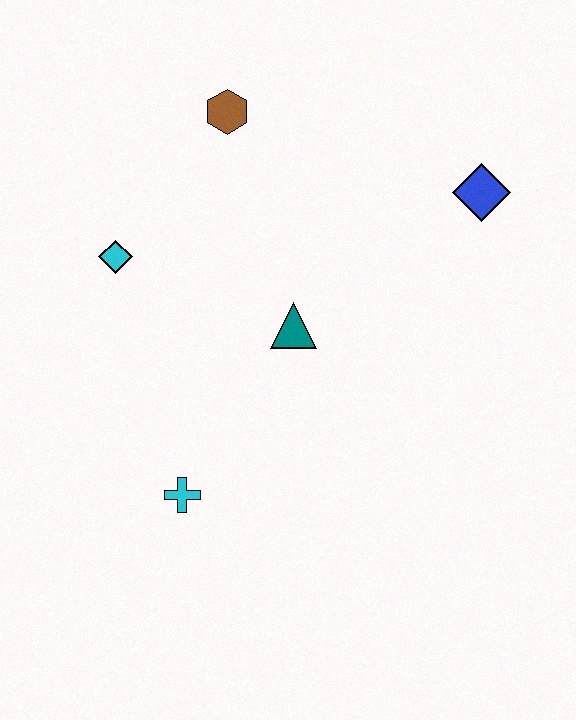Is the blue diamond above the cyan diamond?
Yes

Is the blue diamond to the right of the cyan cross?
Yes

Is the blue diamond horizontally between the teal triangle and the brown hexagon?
No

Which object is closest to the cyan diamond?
The brown hexagon is closest to the cyan diamond.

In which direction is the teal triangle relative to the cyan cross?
The teal triangle is above the cyan cross.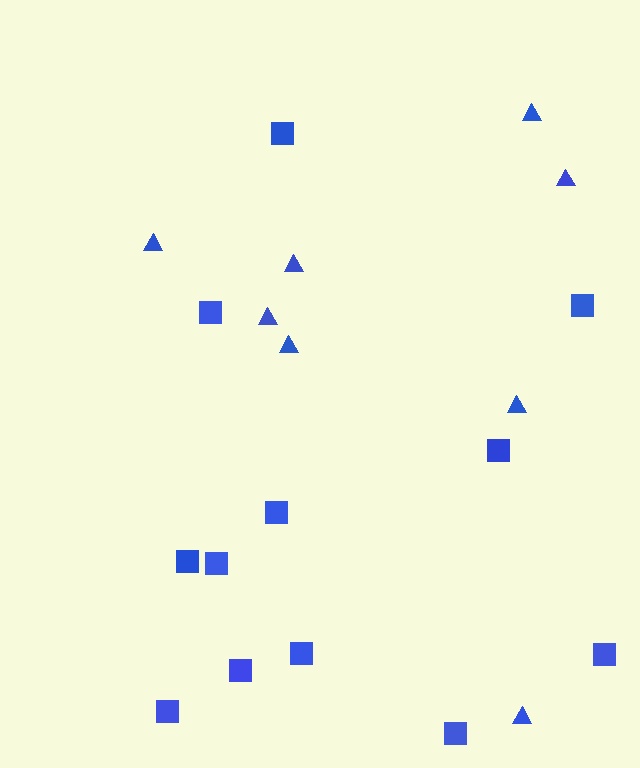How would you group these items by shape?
There are 2 groups: one group of triangles (8) and one group of squares (12).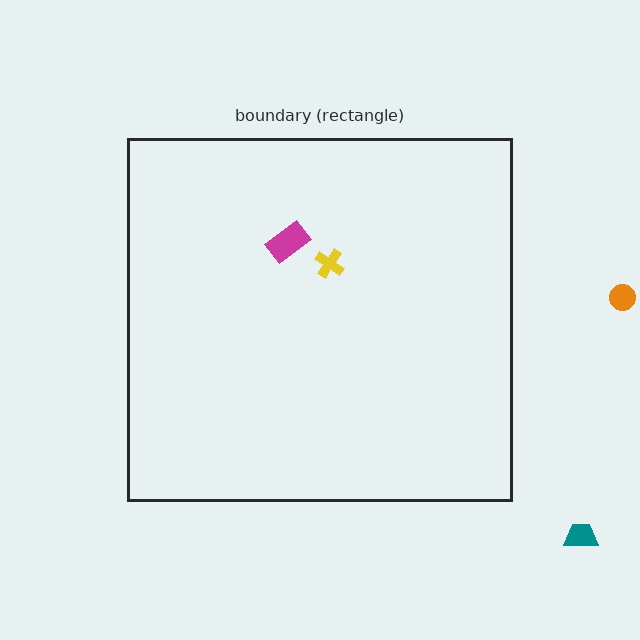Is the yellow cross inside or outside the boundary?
Inside.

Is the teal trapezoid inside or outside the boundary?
Outside.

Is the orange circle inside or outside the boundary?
Outside.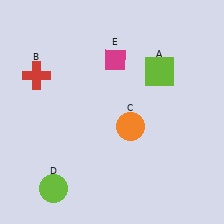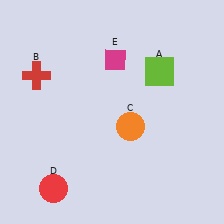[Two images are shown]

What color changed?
The circle (D) changed from lime in Image 1 to red in Image 2.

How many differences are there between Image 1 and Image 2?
There is 1 difference between the two images.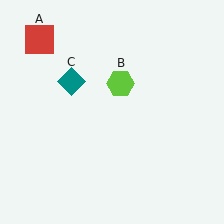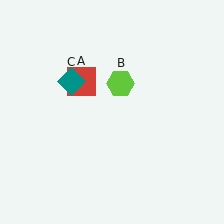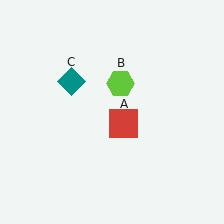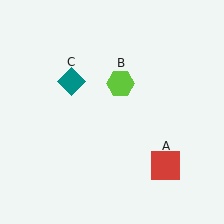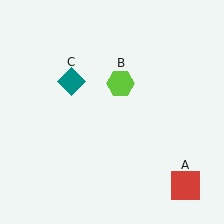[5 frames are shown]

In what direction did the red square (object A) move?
The red square (object A) moved down and to the right.